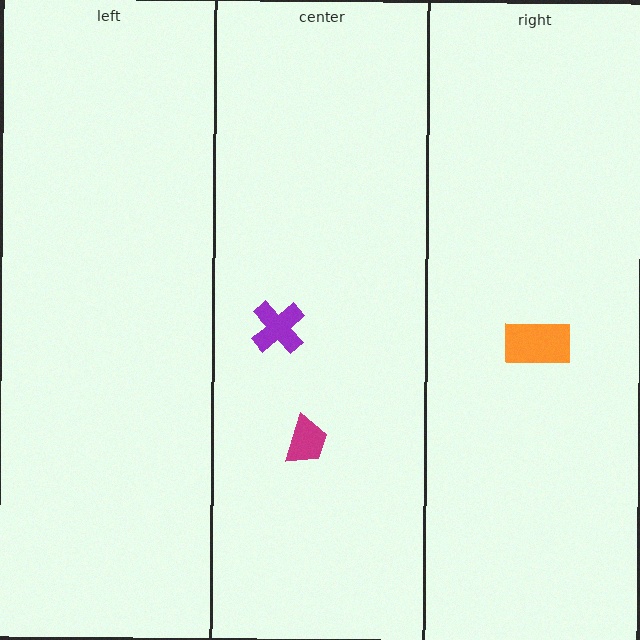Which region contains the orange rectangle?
The right region.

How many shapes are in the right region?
1.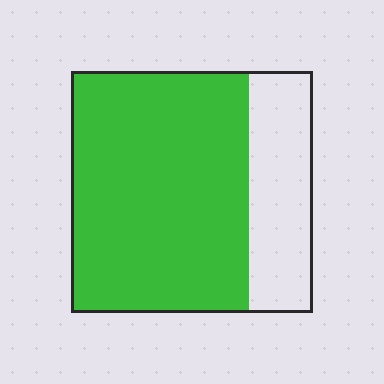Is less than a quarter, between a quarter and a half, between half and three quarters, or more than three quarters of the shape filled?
Between half and three quarters.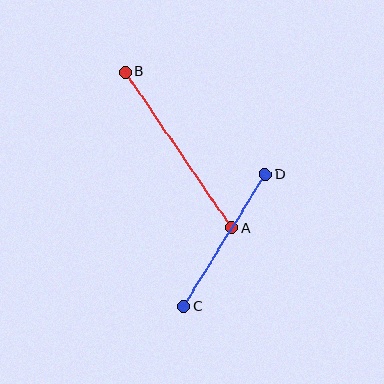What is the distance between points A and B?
The distance is approximately 189 pixels.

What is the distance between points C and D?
The distance is approximately 156 pixels.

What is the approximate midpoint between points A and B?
The midpoint is at approximately (178, 150) pixels.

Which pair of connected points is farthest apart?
Points A and B are farthest apart.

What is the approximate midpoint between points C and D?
The midpoint is at approximately (224, 240) pixels.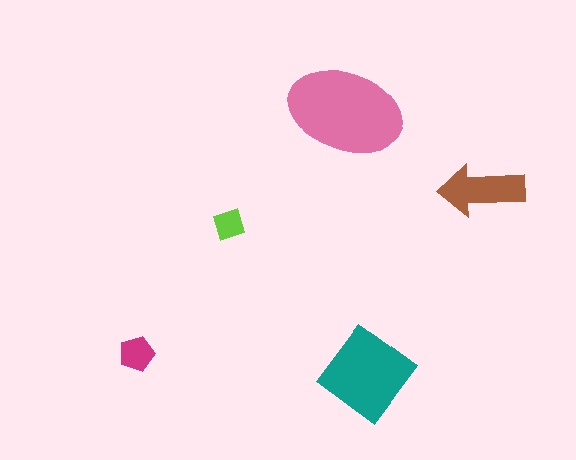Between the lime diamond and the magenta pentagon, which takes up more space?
The magenta pentagon.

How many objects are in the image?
There are 5 objects in the image.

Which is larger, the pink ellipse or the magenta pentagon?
The pink ellipse.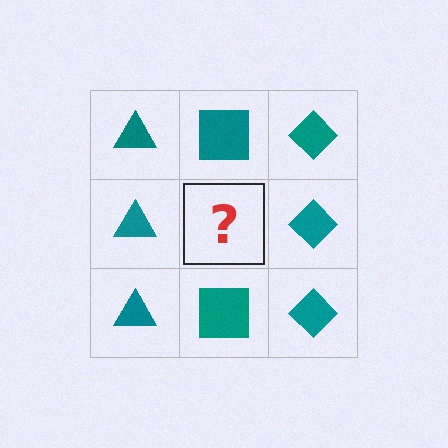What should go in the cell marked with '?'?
The missing cell should contain a teal square.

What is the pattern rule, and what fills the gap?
The rule is that each column has a consistent shape. The gap should be filled with a teal square.